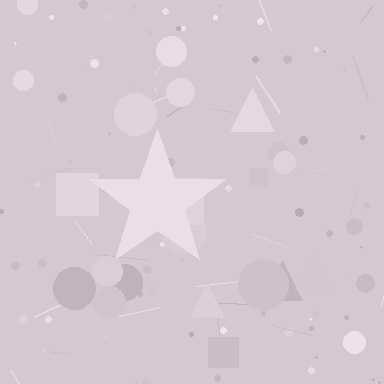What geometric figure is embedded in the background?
A star is embedded in the background.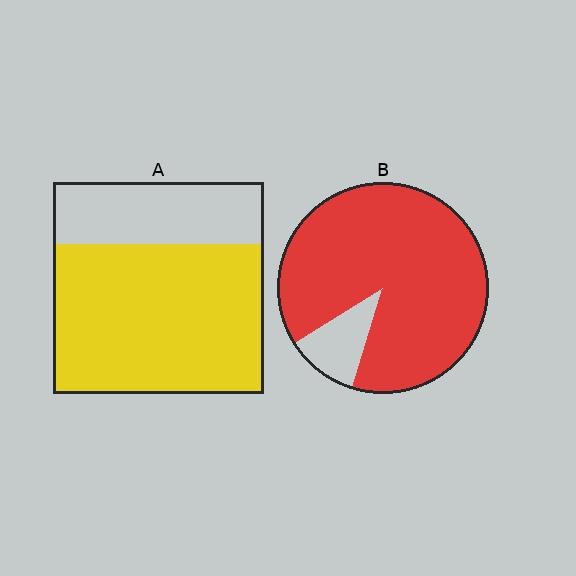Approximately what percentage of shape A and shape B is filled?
A is approximately 70% and B is approximately 90%.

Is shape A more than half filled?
Yes.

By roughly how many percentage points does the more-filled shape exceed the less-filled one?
By roughly 20 percentage points (B over A).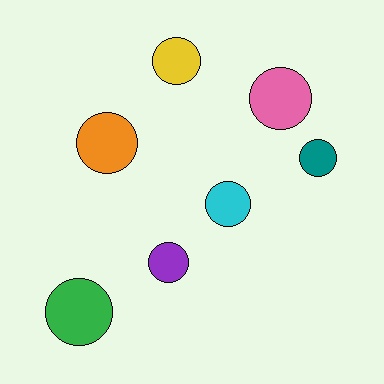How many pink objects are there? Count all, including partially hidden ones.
There is 1 pink object.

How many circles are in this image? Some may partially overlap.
There are 7 circles.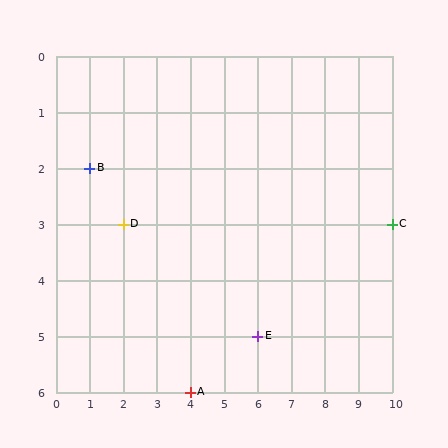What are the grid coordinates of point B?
Point B is at grid coordinates (1, 2).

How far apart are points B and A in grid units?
Points B and A are 3 columns and 4 rows apart (about 5.0 grid units diagonally).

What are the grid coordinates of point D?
Point D is at grid coordinates (2, 3).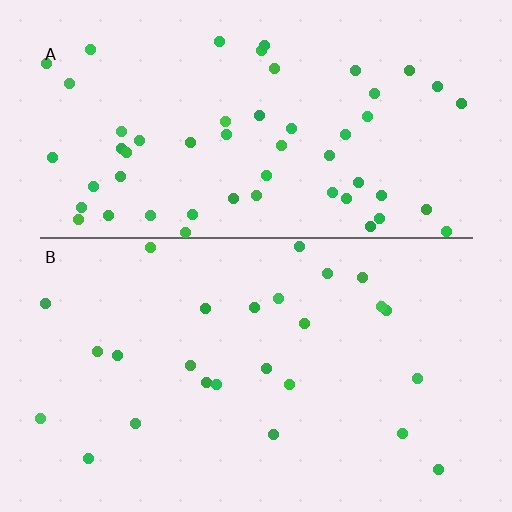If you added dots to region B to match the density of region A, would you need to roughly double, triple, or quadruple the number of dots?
Approximately double.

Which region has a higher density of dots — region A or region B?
A (the top).